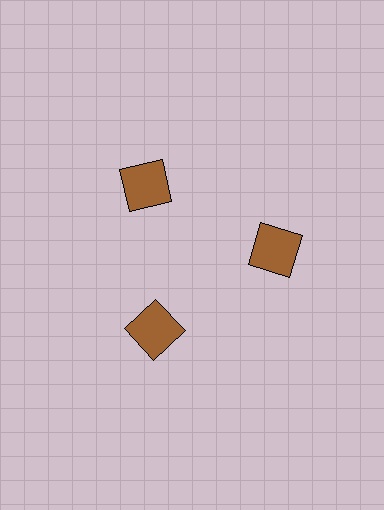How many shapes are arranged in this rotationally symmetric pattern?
There are 3 shapes, arranged in 3 groups of 1.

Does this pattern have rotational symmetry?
Yes, this pattern has 3-fold rotational symmetry. It looks the same after rotating 120 degrees around the center.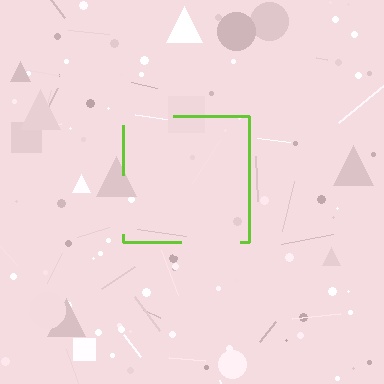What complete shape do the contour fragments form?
The contour fragments form a square.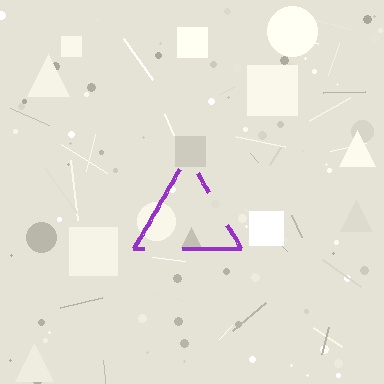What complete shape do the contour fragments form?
The contour fragments form a triangle.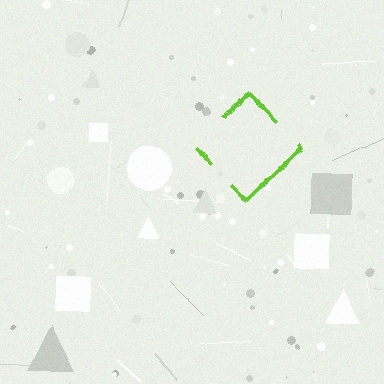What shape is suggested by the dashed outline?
The dashed outline suggests a diamond.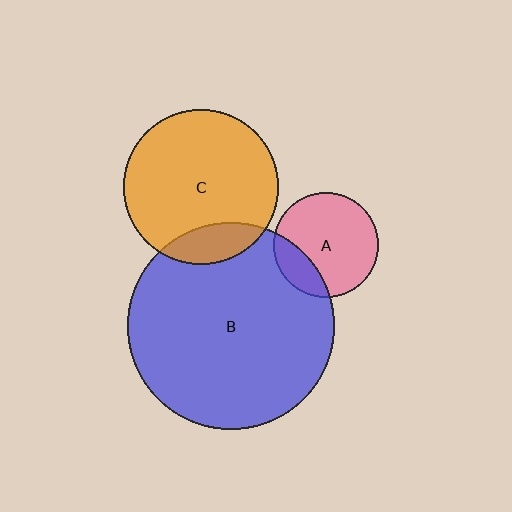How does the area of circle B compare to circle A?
Approximately 3.9 times.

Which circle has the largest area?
Circle B (blue).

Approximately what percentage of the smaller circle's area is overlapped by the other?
Approximately 20%.